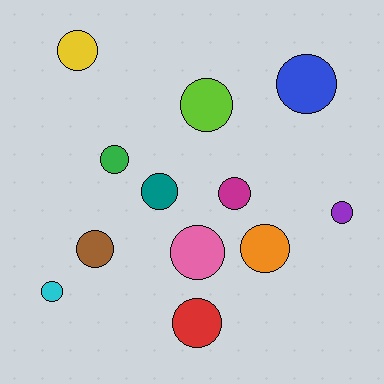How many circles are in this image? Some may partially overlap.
There are 12 circles.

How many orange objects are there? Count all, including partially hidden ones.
There is 1 orange object.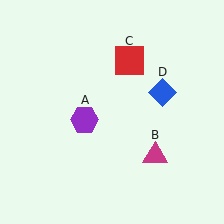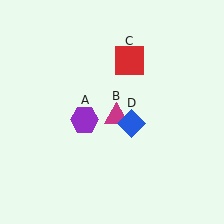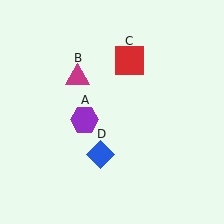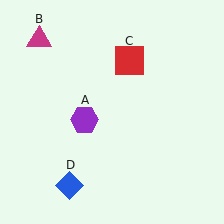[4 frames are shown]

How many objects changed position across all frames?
2 objects changed position: magenta triangle (object B), blue diamond (object D).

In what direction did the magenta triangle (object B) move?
The magenta triangle (object B) moved up and to the left.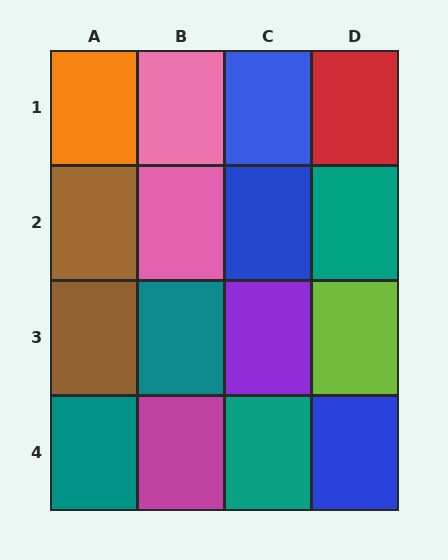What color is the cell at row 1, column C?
Blue.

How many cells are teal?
4 cells are teal.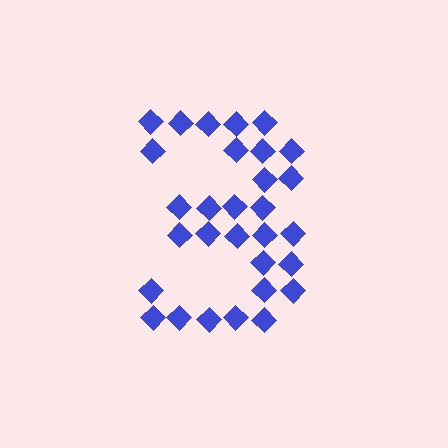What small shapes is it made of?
It is made of small diamonds.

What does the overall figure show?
The overall figure shows the digit 3.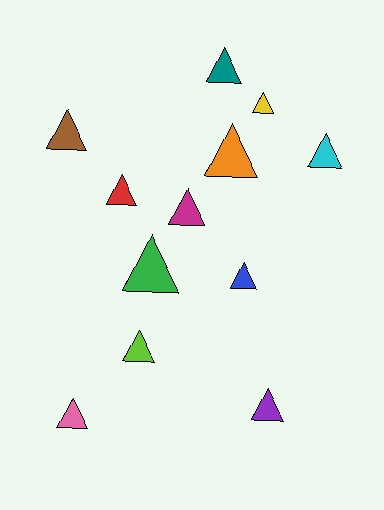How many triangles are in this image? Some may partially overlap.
There are 12 triangles.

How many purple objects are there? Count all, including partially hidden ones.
There is 1 purple object.